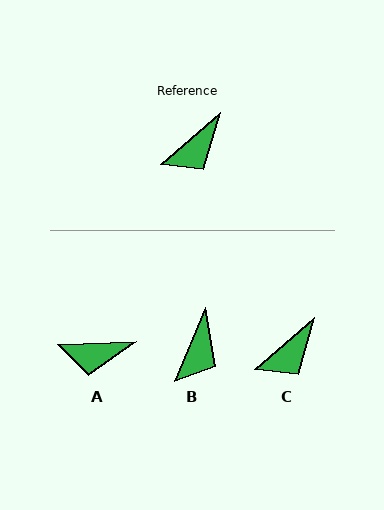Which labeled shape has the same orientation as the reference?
C.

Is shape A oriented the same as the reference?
No, it is off by about 39 degrees.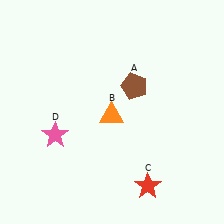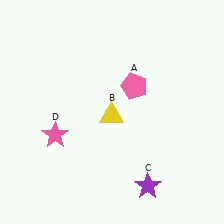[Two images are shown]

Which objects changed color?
A changed from brown to pink. B changed from orange to yellow. C changed from red to purple.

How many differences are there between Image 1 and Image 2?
There are 3 differences between the two images.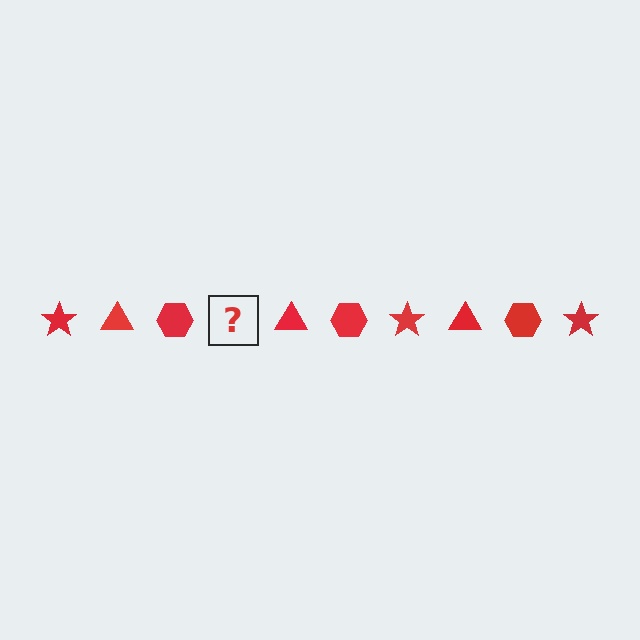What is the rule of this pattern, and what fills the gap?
The rule is that the pattern cycles through star, triangle, hexagon shapes in red. The gap should be filled with a red star.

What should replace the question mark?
The question mark should be replaced with a red star.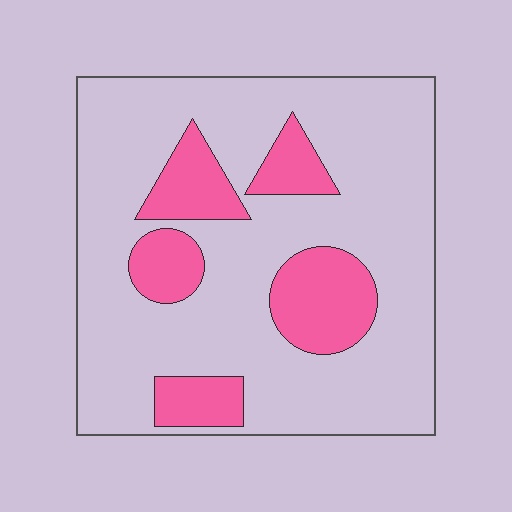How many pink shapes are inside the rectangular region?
5.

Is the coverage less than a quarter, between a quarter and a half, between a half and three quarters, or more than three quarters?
Less than a quarter.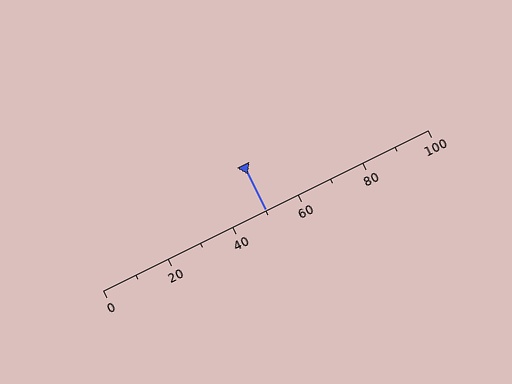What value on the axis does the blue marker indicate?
The marker indicates approximately 50.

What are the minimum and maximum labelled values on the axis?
The axis runs from 0 to 100.